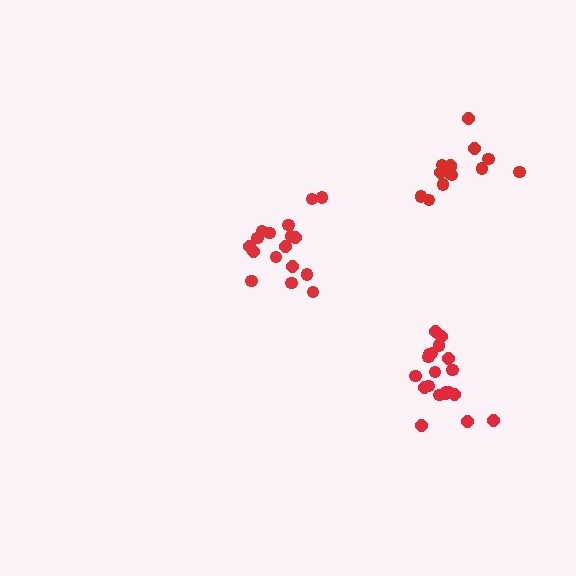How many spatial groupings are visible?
There are 3 spatial groupings.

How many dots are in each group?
Group 1: 17 dots, Group 2: 14 dots, Group 3: 20 dots (51 total).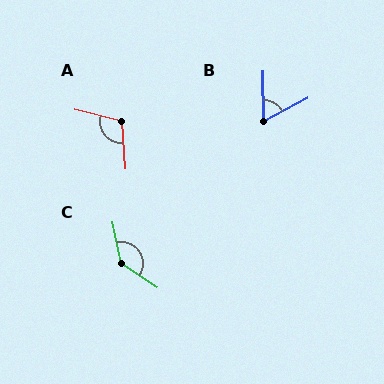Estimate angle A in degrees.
Approximately 108 degrees.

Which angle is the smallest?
B, at approximately 62 degrees.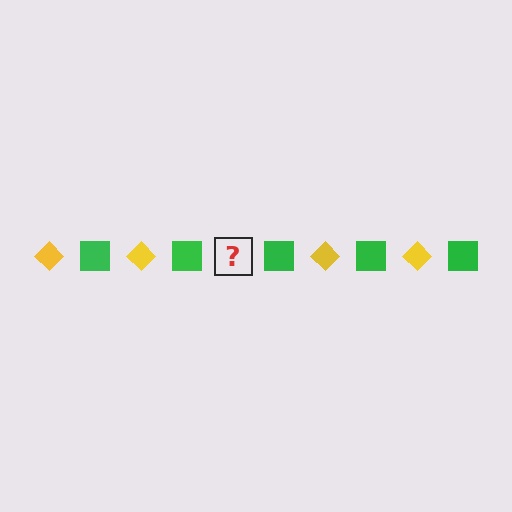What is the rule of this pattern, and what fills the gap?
The rule is that the pattern alternates between yellow diamond and green square. The gap should be filled with a yellow diamond.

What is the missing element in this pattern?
The missing element is a yellow diamond.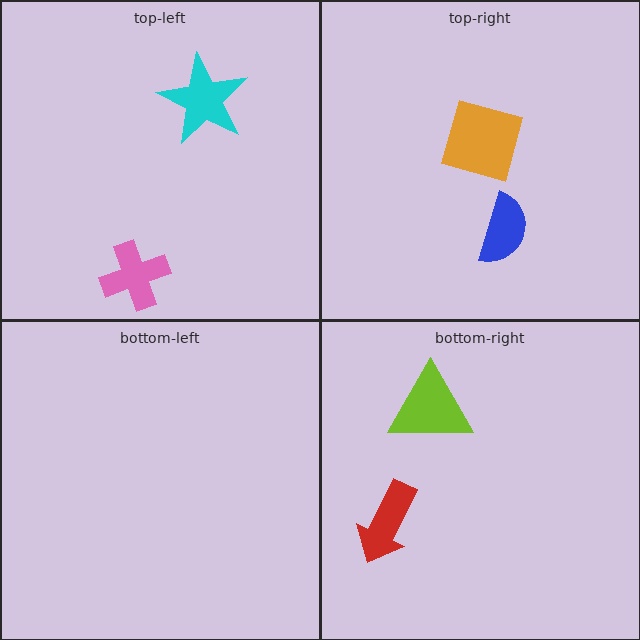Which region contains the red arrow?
The bottom-right region.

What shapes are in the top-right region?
The blue semicircle, the orange diamond.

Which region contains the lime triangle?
The bottom-right region.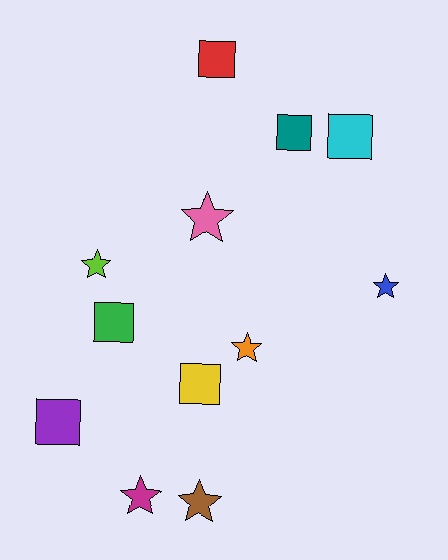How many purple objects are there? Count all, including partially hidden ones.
There is 1 purple object.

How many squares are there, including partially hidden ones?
There are 6 squares.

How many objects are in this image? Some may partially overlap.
There are 12 objects.